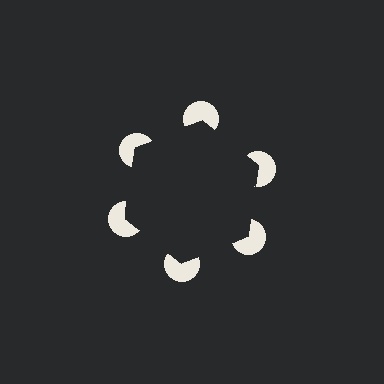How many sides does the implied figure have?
6 sides.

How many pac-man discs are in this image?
There are 6 — one at each vertex of the illusory hexagon.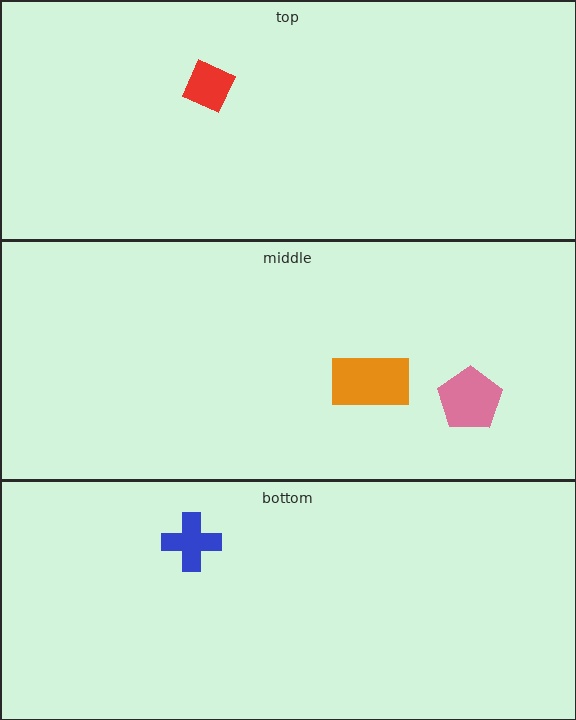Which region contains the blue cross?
The bottom region.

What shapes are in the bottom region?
The blue cross.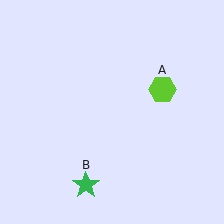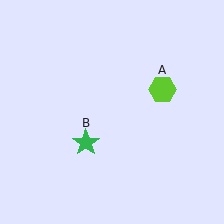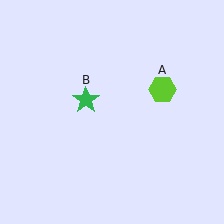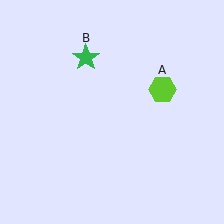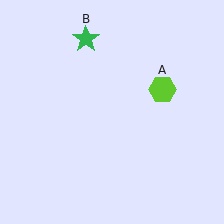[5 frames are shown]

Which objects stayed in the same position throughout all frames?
Lime hexagon (object A) remained stationary.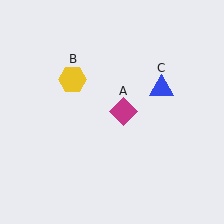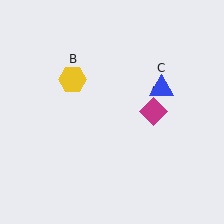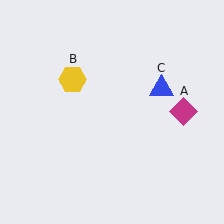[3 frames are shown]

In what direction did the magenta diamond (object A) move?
The magenta diamond (object A) moved right.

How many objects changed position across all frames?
1 object changed position: magenta diamond (object A).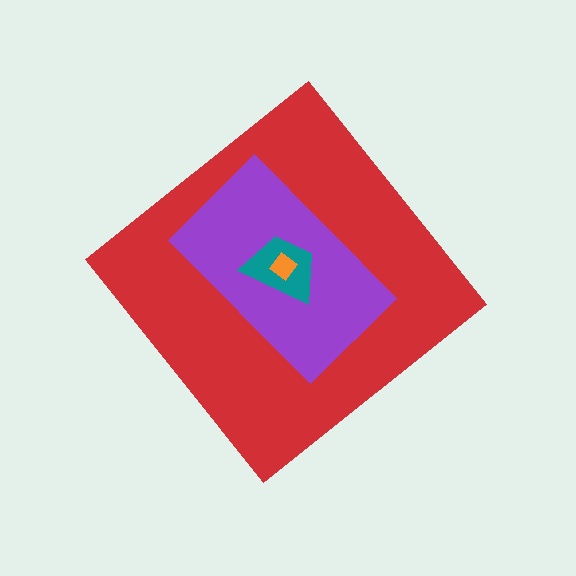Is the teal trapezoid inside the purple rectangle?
Yes.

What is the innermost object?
The orange diamond.